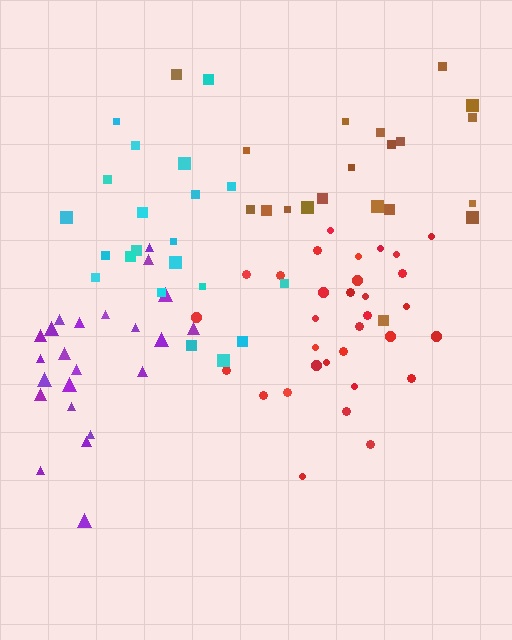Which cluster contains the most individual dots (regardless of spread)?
Red (32).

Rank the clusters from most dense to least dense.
purple, red, cyan, brown.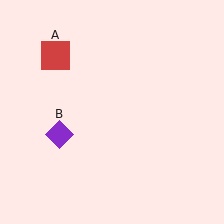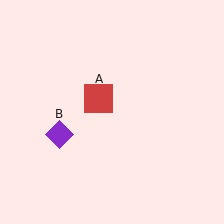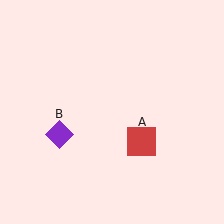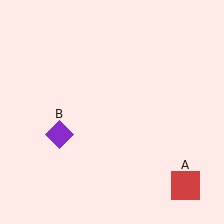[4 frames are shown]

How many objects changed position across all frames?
1 object changed position: red square (object A).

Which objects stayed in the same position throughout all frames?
Purple diamond (object B) remained stationary.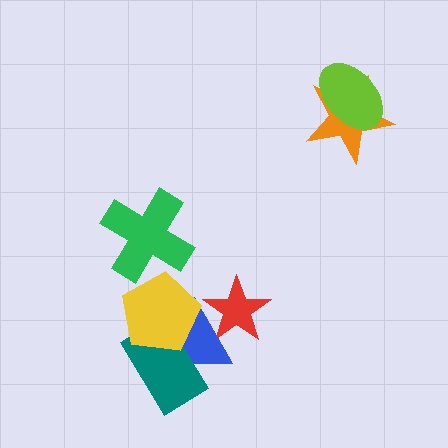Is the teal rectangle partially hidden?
Yes, it is partially covered by another shape.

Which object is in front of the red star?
The blue triangle is in front of the red star.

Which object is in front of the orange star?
The lime ellipse is in front of the orange star.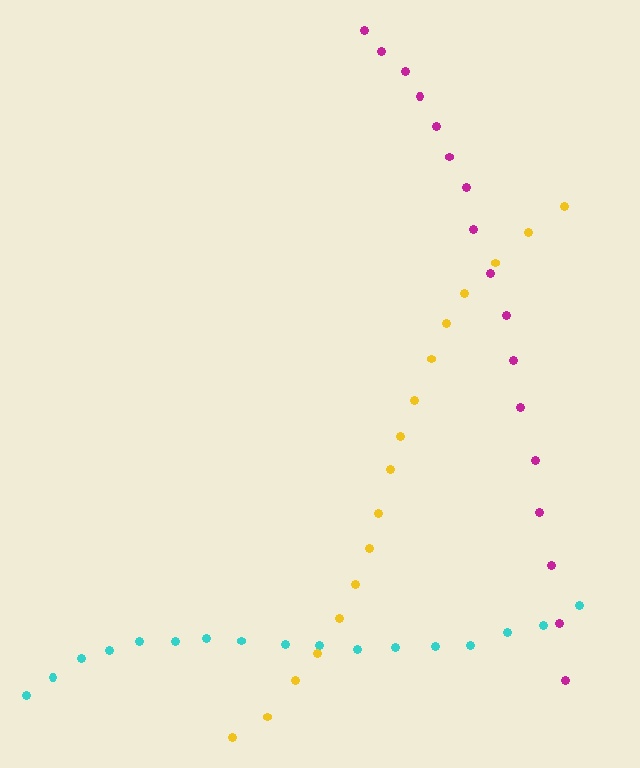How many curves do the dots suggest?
There are 3 distinct paths.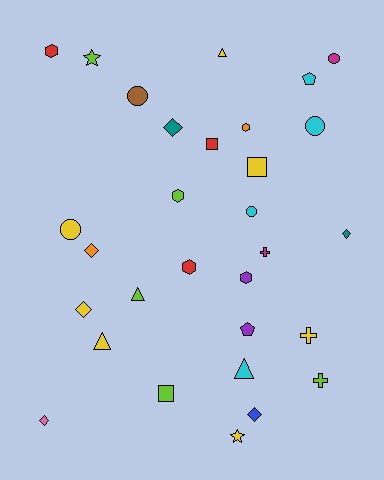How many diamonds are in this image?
There are 6 diamonds.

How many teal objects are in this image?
There are 2 teal objects.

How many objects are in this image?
There are 30 objects.